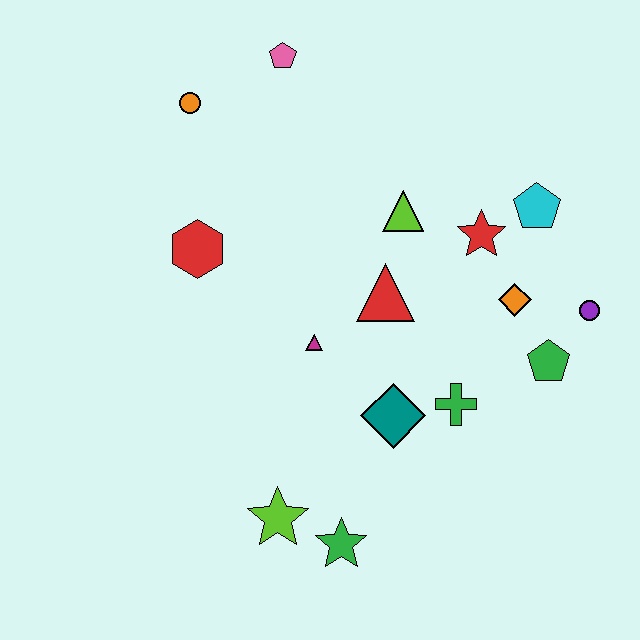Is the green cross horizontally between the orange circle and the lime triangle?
No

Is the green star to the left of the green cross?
Yes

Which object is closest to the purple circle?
The green pentagon is closest to the purple circle.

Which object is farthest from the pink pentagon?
The green star is farthest from the pink pentagon.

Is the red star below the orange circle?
Yes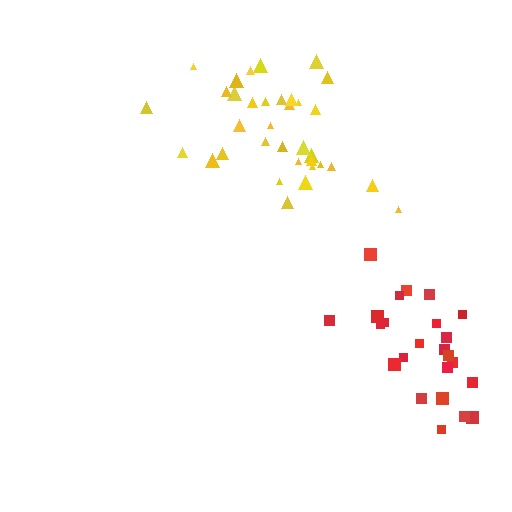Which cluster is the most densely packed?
Yellow.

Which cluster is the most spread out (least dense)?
Red.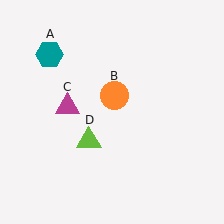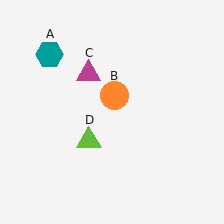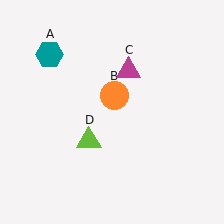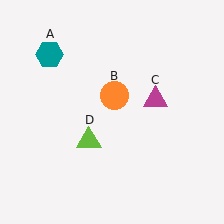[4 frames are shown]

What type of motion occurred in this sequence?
The magenta triangle (object C) rotated clockwise around the center of the scene.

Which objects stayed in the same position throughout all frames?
Teal hexagon (object A) and orange circle (object B) and lime triangle (object D) remained stationary.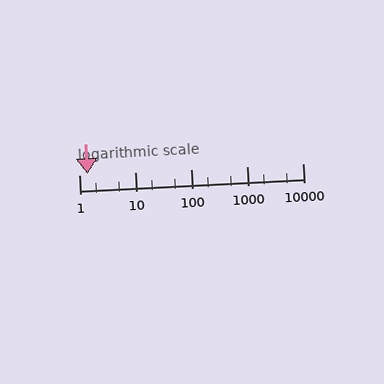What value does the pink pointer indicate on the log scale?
The pointer indicates approximately 1.4.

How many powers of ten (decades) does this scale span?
The scale spans 4 decades, from 1 to 10000.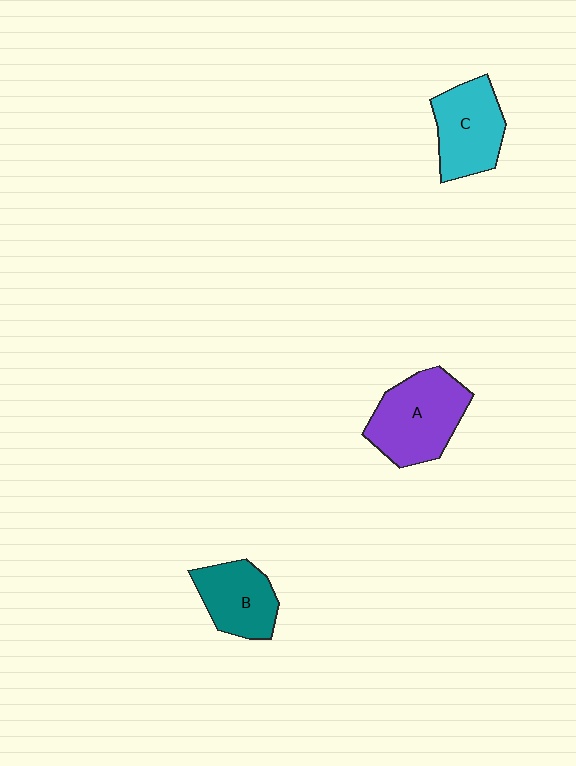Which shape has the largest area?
Shape A (purple).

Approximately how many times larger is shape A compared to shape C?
Approximately 1.2 times.